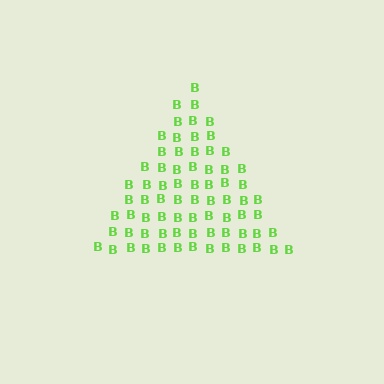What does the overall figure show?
The overall figure shows a triangle.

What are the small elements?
The small elements are letter B's.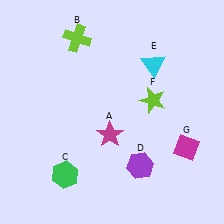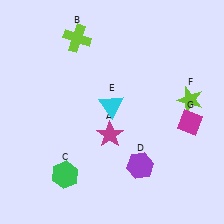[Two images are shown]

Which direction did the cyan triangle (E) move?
The cyan triangle (E) moved left.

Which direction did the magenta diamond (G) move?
The magenta diamond (G) moved up.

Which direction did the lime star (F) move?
The lime star (F) moved right.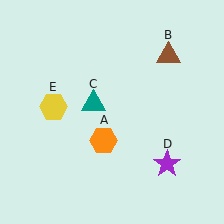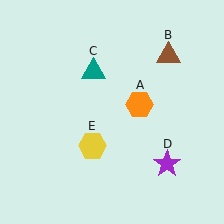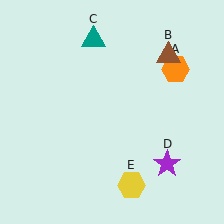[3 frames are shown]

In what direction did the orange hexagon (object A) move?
The orange hexagon (object A) moved up and to the right.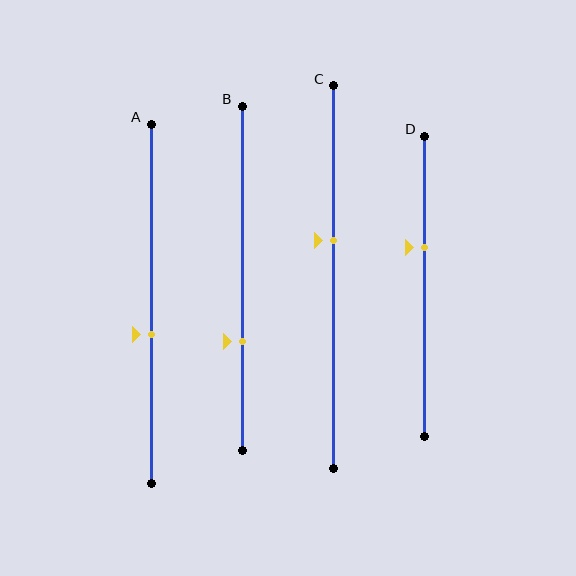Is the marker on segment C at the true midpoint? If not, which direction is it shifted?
No, the marker on segment C is shifted upward by about 9% of the segment length.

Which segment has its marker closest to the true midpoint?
Segment A has its marker closest to the true midpoint.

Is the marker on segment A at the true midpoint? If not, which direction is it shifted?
No, the marker on segment A is shifted downward by about 9% of the segment length.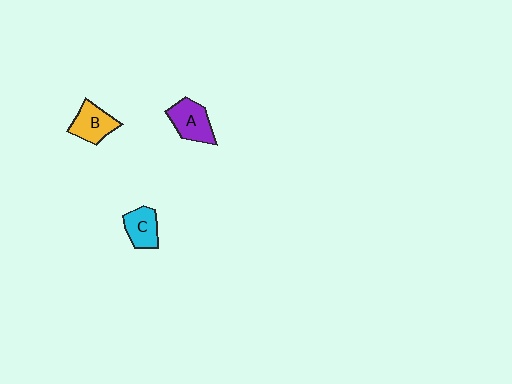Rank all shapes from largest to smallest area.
From largest to smallest: A (purple), B (yellow), C (cyan).